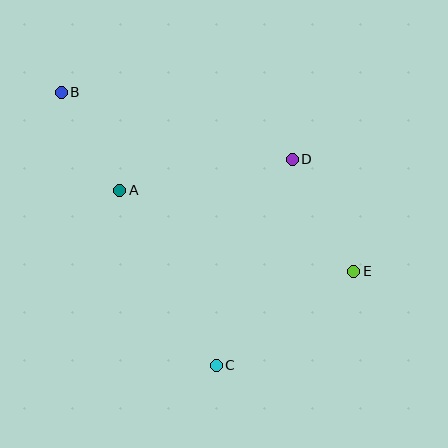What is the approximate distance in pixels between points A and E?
The distance between A and E is approximately 248 pixels.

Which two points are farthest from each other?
Points B and E are farthest from each other.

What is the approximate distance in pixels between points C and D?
The distance between C and D is approximately 219 pixels.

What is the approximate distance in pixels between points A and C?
The distance between A and C is approximately 200 pixels.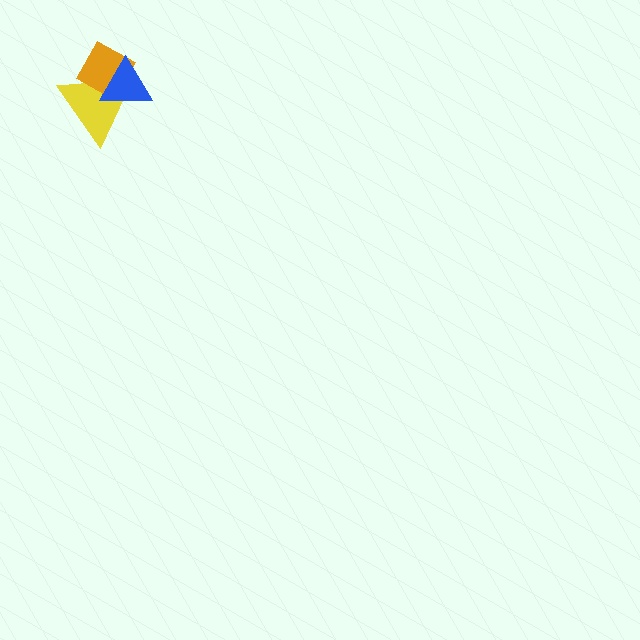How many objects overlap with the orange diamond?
2 objects overlap with the orange diamond.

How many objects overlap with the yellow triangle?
2 objects overlap with the yellow triangle.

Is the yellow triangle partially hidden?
Yes, it is partially covered by another shape.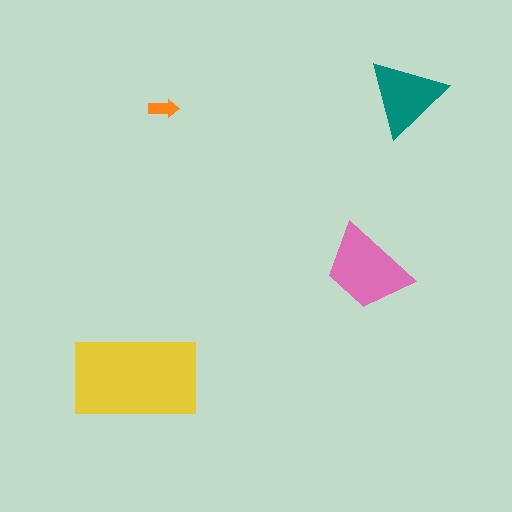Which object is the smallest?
The orange arrow.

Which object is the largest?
The yellow rectangle.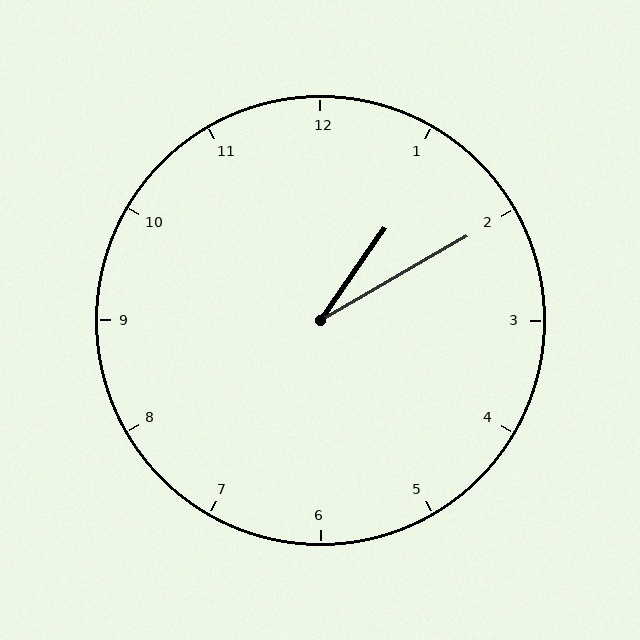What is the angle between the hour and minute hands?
Approximately 25 degrees.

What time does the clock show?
1:10.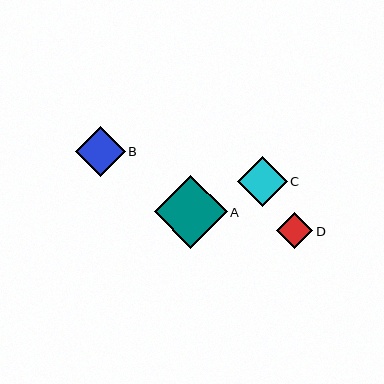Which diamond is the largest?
Diamond A is the largest with a size of approximately 73 pixels.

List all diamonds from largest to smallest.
From largest to smallest: A, B, C, D.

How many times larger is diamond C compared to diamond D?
Diamond C is approximately 1.4 times the size of diamond D.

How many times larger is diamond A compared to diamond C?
Diamond A is approximately 1.5 times the size of diamond C.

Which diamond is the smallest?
Diamond D is the smallest with a size of approximately 36 pixels.